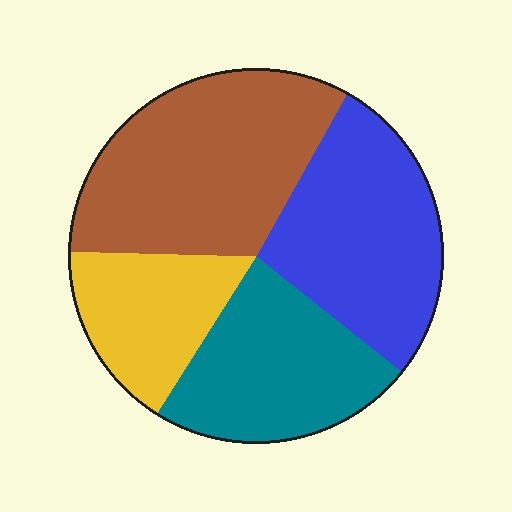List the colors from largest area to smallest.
From largest to smallest: brown, blue, teal, yellow.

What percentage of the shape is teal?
Teal covers roughly 25% of the shape.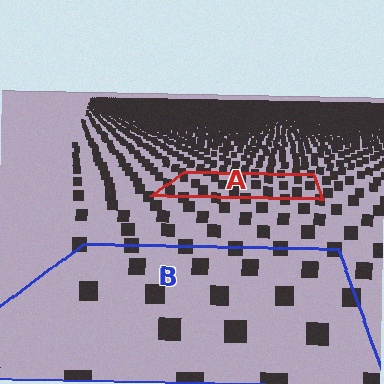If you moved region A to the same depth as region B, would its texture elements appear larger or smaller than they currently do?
They would appear larger. At a closer depth, the same texture elements are projected at a bigger on-screen size.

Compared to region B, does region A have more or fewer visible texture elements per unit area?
Region A has more texture elements per unit area — they are packed more densely because it is farther away.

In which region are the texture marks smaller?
The texture marks are smaller in region A, because it is farther away.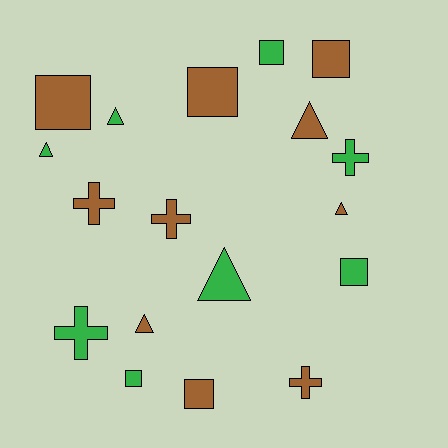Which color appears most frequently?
Brown, with 10 objects.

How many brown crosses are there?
There are 3 brown crosses.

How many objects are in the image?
There are 18 objects.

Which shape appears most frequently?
Square, with 7 objects.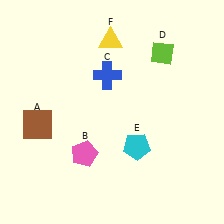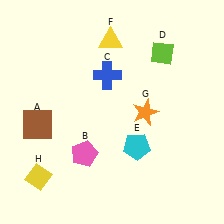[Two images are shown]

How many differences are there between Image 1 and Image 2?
There are 2 differences between the two images.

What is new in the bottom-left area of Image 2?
A yellow diamond (H) was added in the bottom-left area of Image 2.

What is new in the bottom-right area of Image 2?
An orange star (G) was added in the bottom-right area of Image 2.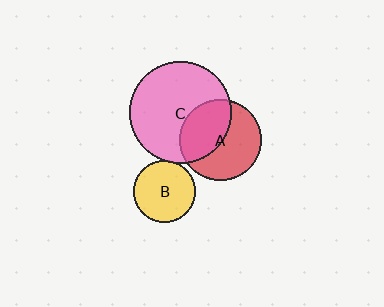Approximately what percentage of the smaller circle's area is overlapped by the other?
Approximately 45%.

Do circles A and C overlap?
Yes.